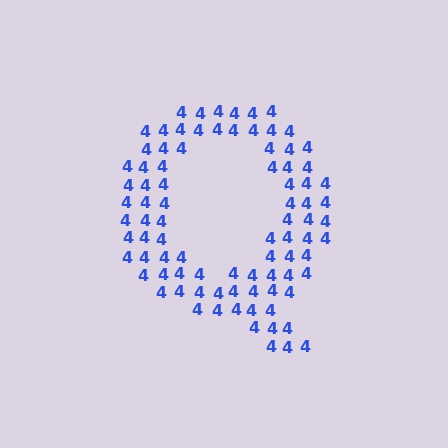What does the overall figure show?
The overall figure shows the letter Q.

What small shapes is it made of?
It is made of small digit 4's.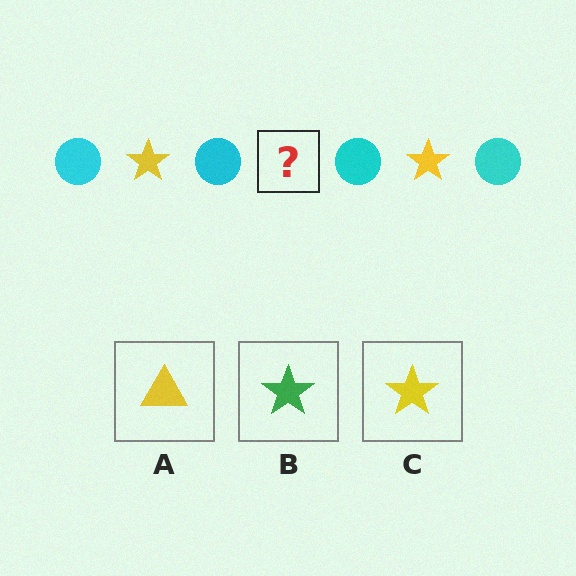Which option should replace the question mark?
Option C.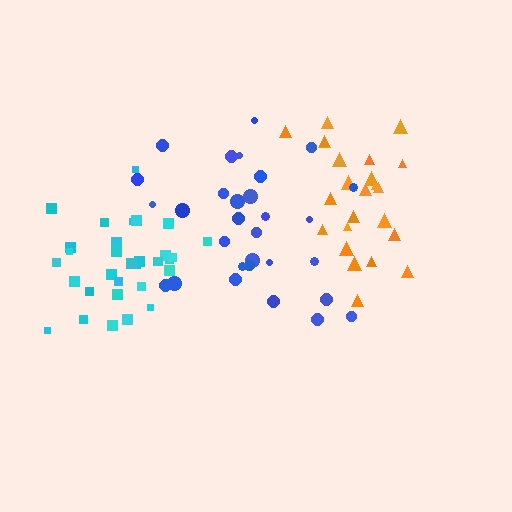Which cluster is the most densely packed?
Cyan.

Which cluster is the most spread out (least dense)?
Blue.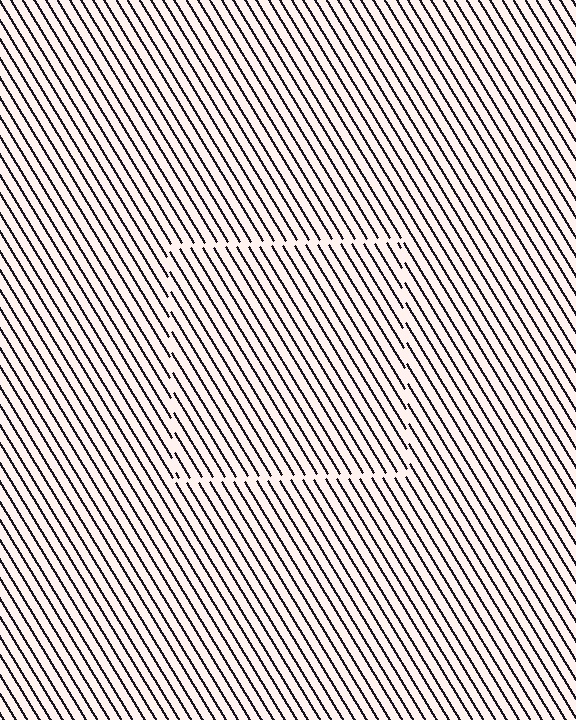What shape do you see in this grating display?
An illusory square. The interior of the shape contains the same grating, shifted by half a period — the contour is defined by the phase discontinuity where line-ends from the inner and outer gratings abut.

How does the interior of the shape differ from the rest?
The interior of the shape contains the same grating, shifted by half a period — the contour is defined by the phase discontinuity where line-ends from the inner and outer gratings abut.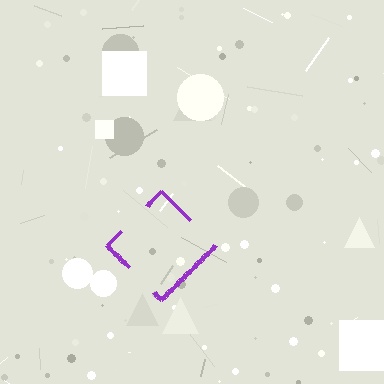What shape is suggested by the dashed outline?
The dashed outline suggests a diamond.